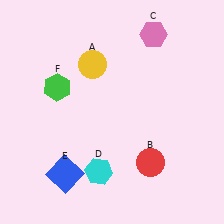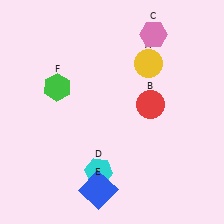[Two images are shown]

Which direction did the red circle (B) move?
The red circle (B) moved up.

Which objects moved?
The objects that moved are: the yellow circle (A), the red circle (B), the blue square (E).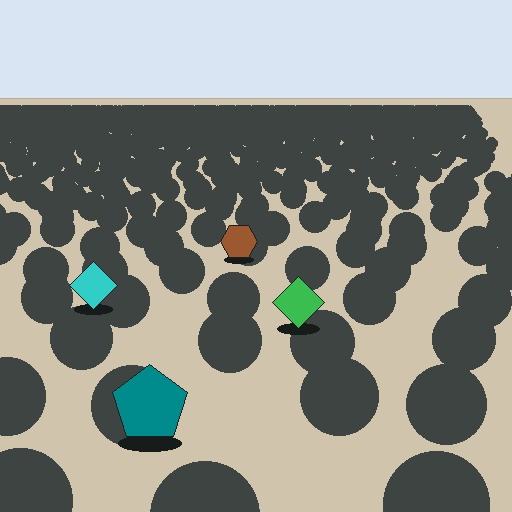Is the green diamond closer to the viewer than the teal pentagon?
No. The teal pentagon is closer — you can tell from the texture gradient: the ground texture is coarser near it.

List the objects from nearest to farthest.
From nearest to farthest: the teal pentagon, the green diamond, the cyan diamond, the brown hexagon.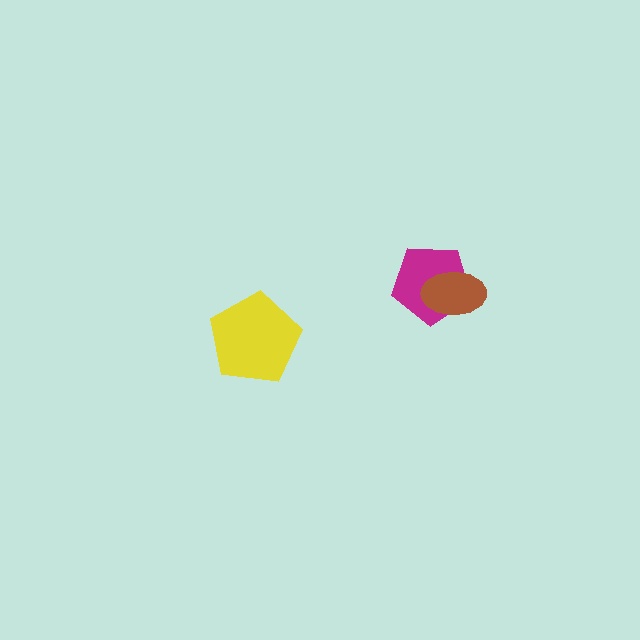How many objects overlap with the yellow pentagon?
0 objects overlap with the yellow pentagon.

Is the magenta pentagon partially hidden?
Yes, it is partially covered by another shape.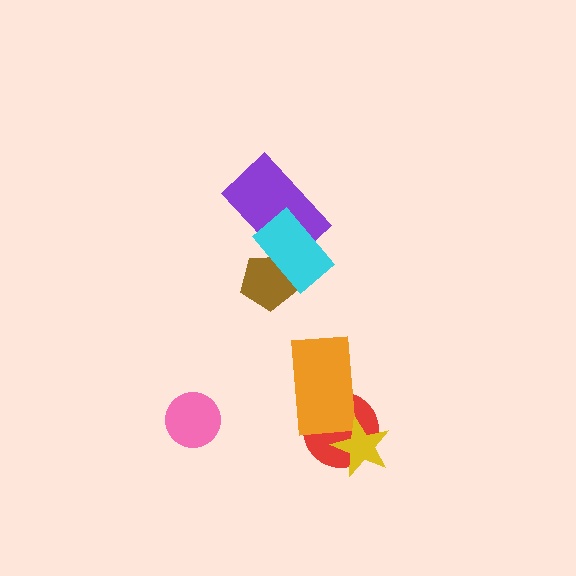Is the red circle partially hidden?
Yes, it is partially covered by another shape.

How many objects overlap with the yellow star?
1 object overlaps with the yellow star.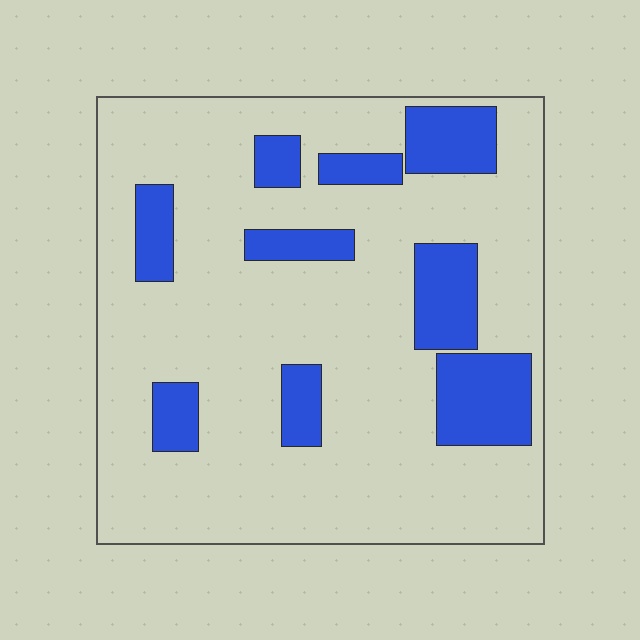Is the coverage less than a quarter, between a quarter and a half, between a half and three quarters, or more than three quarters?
Less than a quarter.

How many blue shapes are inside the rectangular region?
9.